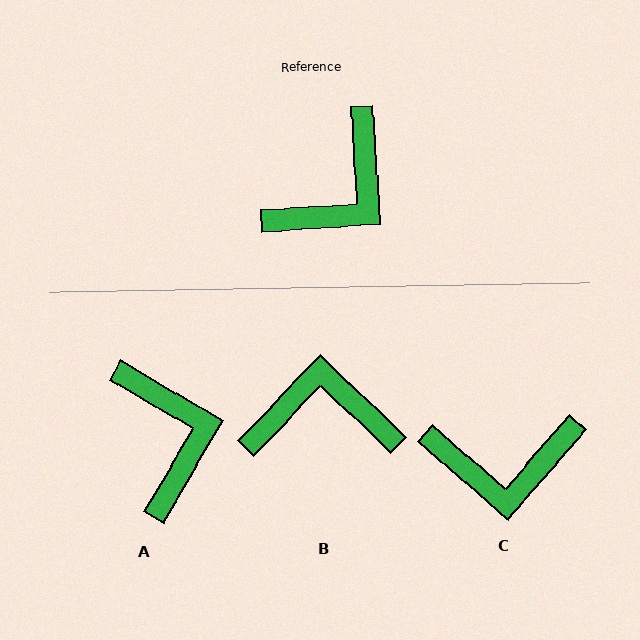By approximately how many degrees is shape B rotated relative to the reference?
Approximately 133 degrees counter-clockwise.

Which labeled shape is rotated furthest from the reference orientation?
B, about 133 degrees away.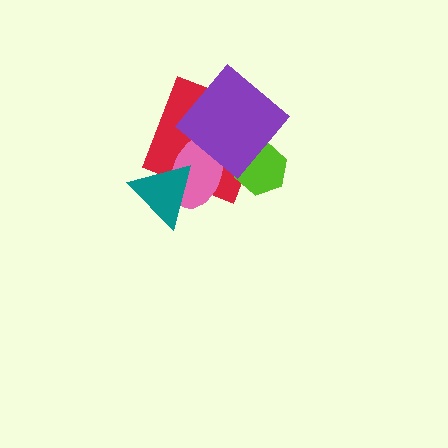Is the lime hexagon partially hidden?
Yes, it is partially covered by another shape.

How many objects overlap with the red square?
4 objects overlap with the red square.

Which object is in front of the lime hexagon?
The purple diamond is in front of the lime hexagon.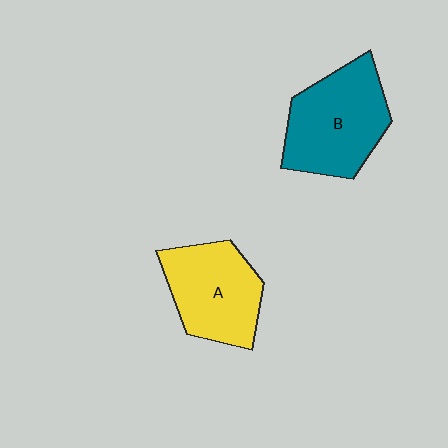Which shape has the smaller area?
Shape A (yellow).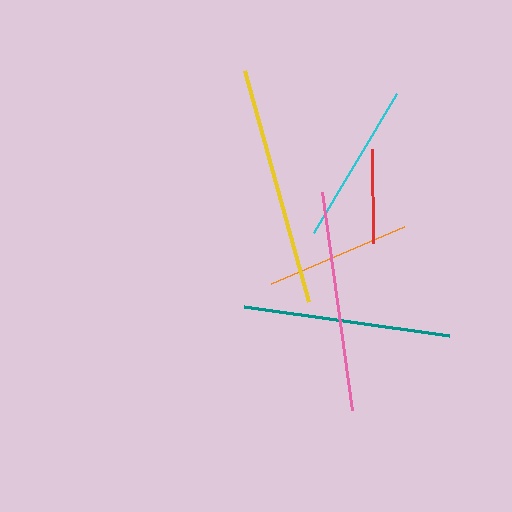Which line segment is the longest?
The yellow line is the longest at approximately 240 pixels.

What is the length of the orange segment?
The orange segment is approximately 145 pixels long.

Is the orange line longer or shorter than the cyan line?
The cyan line is longer than the orange line.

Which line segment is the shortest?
The red line is the shortest at approximately 94 pixels.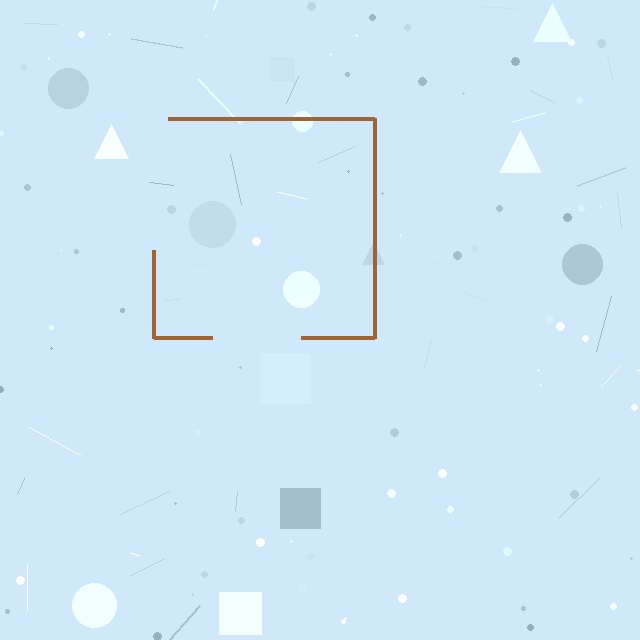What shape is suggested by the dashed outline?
The dashed outline suggests a square.